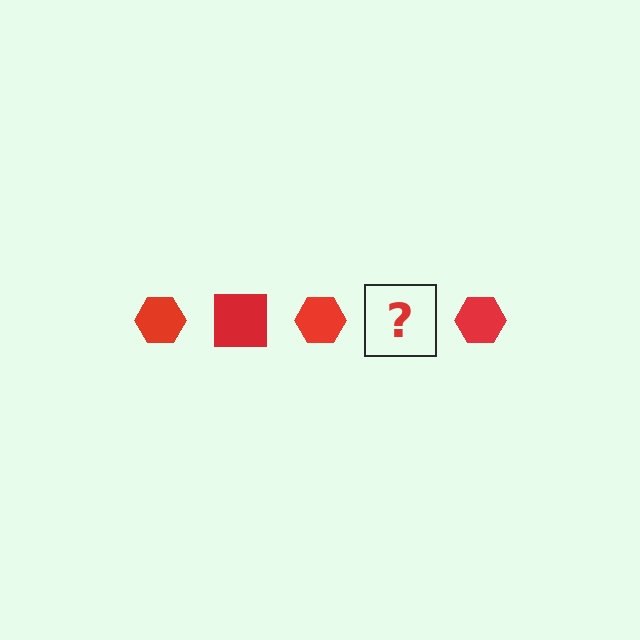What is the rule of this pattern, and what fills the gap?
The rule is that the pattern cycles through hexagon, square shapes in red. The gap should be filled with a red square.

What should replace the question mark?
The question mark should be replaced with a red square.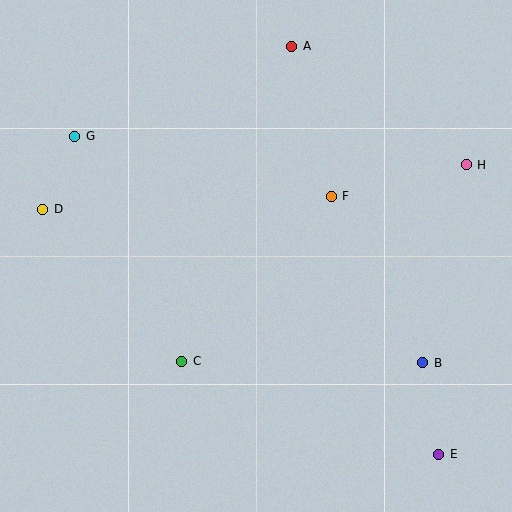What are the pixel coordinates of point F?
Point F is at (331, 196).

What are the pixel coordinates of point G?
Point G is at (75, 136).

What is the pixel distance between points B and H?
The distance between B and H is 203 pixels.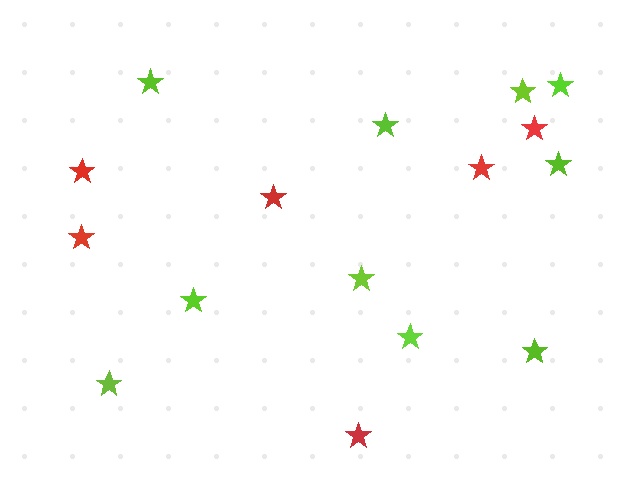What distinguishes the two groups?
There are 2 groups: one group of red stars (6) and one group of lime stars (10).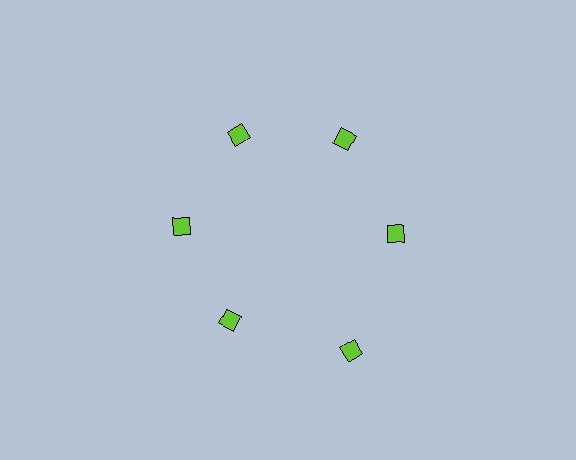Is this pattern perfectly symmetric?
No. The 6 lime diamonds are arranged in a ring, but one element near the 5 o'clock position is pushed outward from the center, breaking the 6-fold rotational symmetry.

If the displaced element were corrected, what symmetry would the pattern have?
It would have 6-fold rotational symmetry — the pattern would map onto itself every 60 degrees.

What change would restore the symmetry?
The symmetry would be restored by moving it inward, back onto the ring so that all 6 diamonds sit at equal angles and equal distance from the center.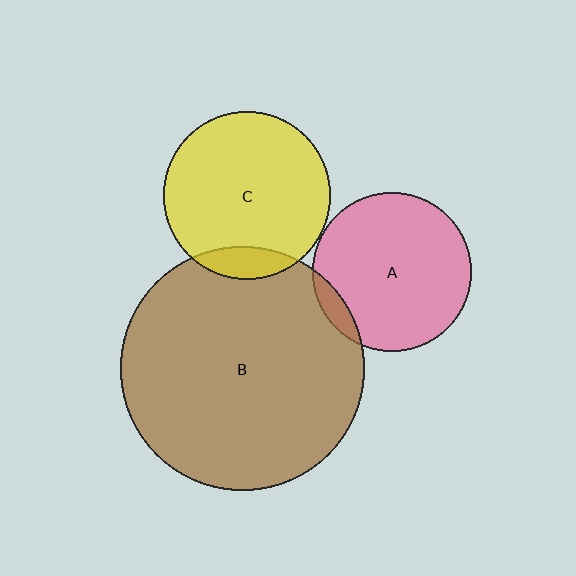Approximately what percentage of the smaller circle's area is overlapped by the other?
Approximately 5%.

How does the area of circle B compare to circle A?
Approximately 2.4 times.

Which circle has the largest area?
Circle B (brown).